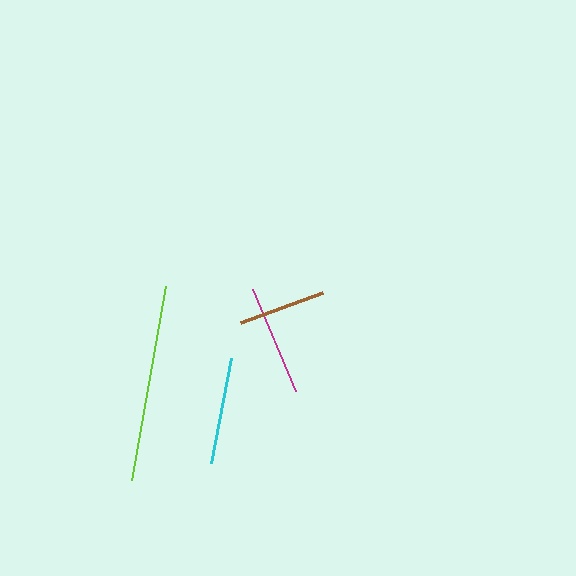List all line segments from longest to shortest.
From longest to shortest: lime, magenta, cyan, brown.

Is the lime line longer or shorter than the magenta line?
The lime line is longer than the magenta line.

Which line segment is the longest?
The lime line is the longest at approximately 196 pixels.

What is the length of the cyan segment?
The cyan segment is approximately 107 pixels long.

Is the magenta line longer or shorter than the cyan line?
The magenta line is longer than the cyan line.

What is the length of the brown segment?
The brown segment is approximately 88 pixels long.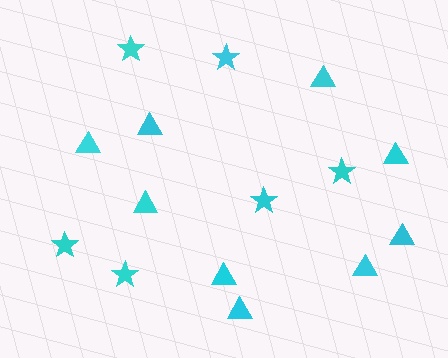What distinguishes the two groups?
There are 2 groups: one group of triangles (9) and one group of stars (6).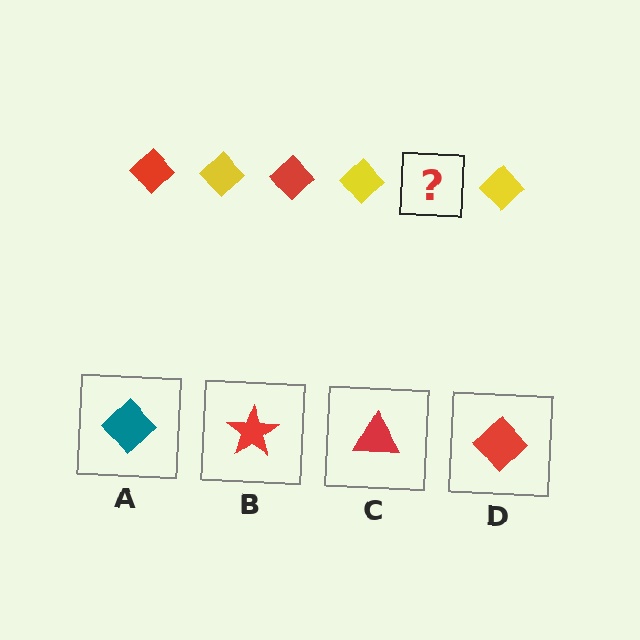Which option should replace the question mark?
Option D.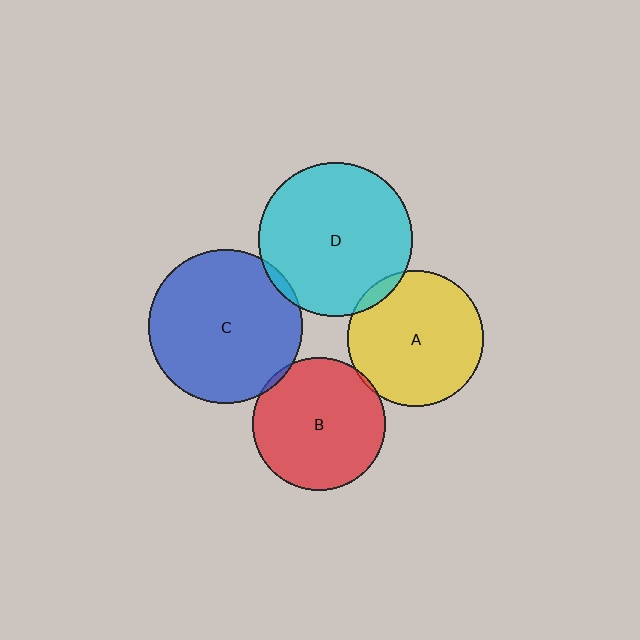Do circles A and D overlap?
Yes.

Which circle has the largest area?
Circle D (cyan).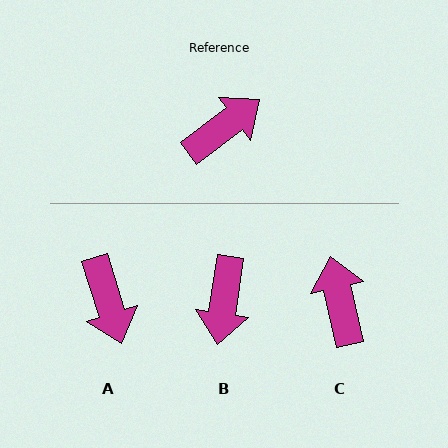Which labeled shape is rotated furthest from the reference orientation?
B, about 135 degrees away.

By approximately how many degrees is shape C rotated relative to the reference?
Approximately 66 degrees counter-clockwise.